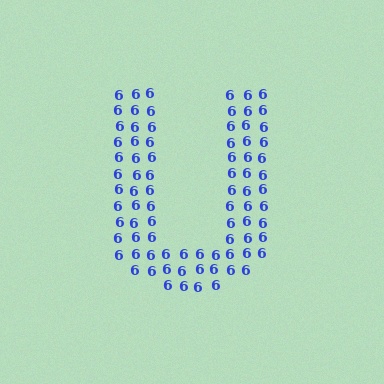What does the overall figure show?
The overall figure shows the letter U.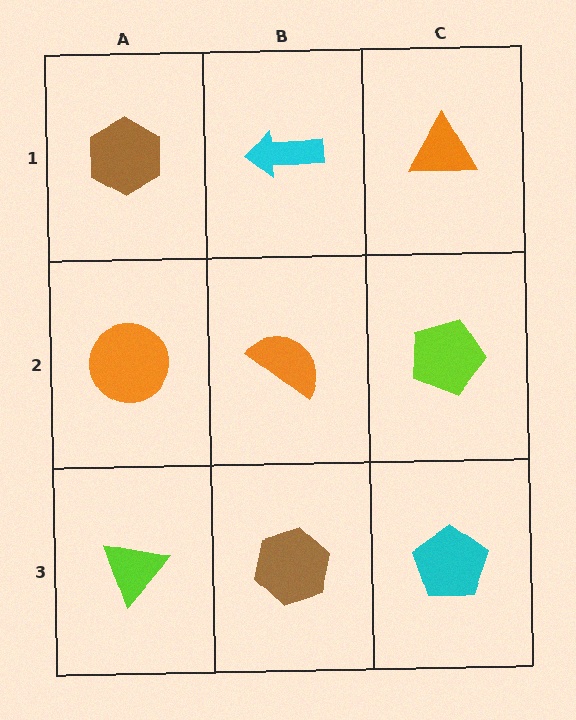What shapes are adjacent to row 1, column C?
A lime pentagon (row 2, column C), a cyan arrow (row 1, column B).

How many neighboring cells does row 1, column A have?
2.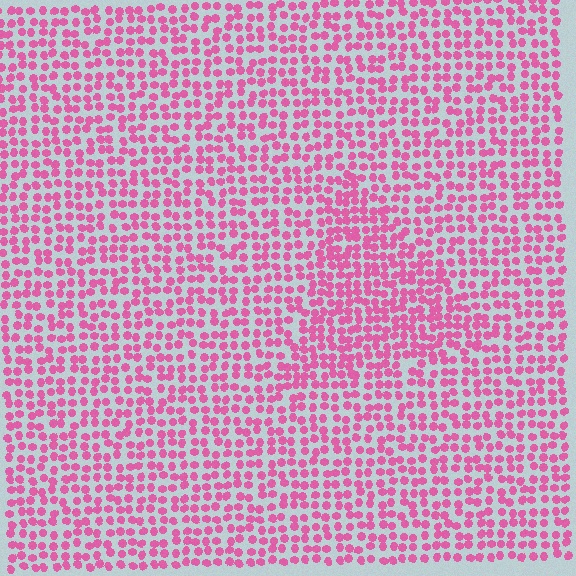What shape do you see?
I see a triangle.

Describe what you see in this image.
The image contains small pink elements arranged at two different densities. A triangle-shaped region is visible where the elements are more densely packed than the surrounding area.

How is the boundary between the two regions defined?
The boundary is defined by a change in element density (approximately 1.4x ratio). All elements are the same color, size, and shape.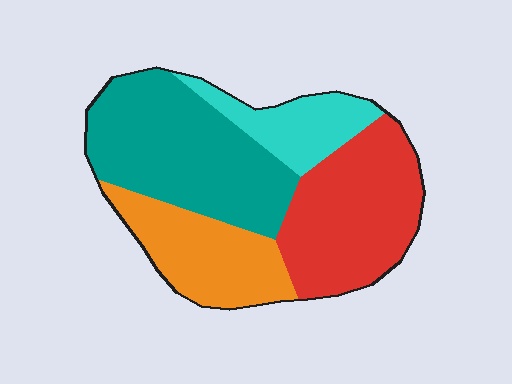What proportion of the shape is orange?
Orange takes up about one fifth (1/5) of the shape.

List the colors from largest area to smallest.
From largest to smallest: teal, red, orange, cyan.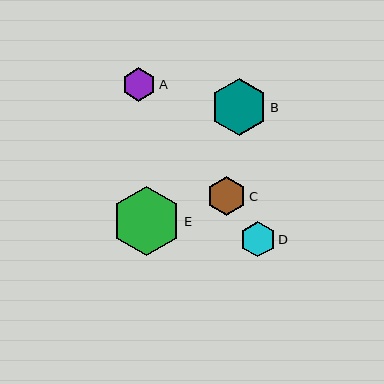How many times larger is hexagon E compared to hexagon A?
Hexagon E is approximately 2.1 times the size of hexagon A.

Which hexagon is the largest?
Hexagon E is the largest with a size of approximately 69 pixels.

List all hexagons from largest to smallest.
From largest to smallest: E, B, C, D, A.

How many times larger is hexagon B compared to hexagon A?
Hexagon B is approximately 1.7 times the size of hexagon A.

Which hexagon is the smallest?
Hexagon A is the smallest with a size of approximately 33 pixels.